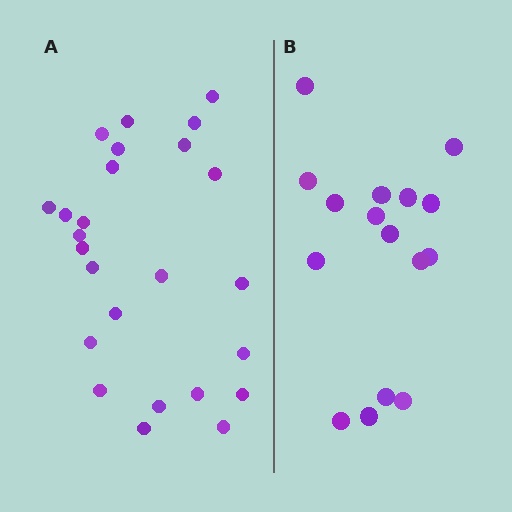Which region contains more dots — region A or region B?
Region A (the left region) has more dots.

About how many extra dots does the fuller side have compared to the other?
Region A has roughly 8 or so more dots than region B.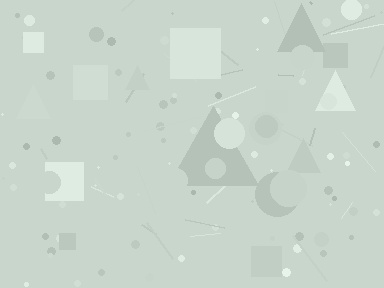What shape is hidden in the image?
A triangle is hidden in the image.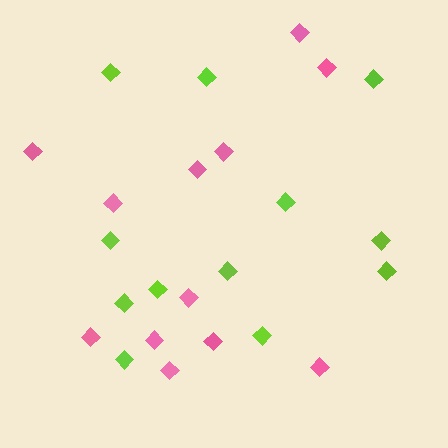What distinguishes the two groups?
There are 2 groups: one group of pink diamonds (12) and one group of lime diamonds (12).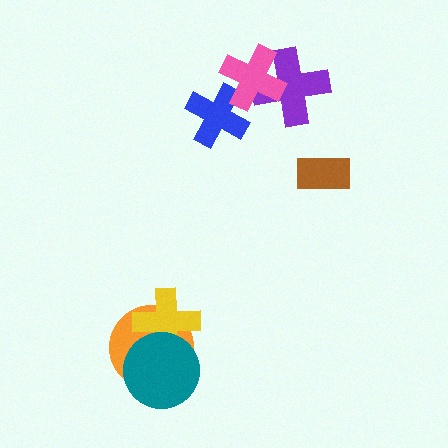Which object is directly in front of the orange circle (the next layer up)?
The yellow cross is directly in front of the orange circle.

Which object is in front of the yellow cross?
The teal circle is in front of the yellow cross.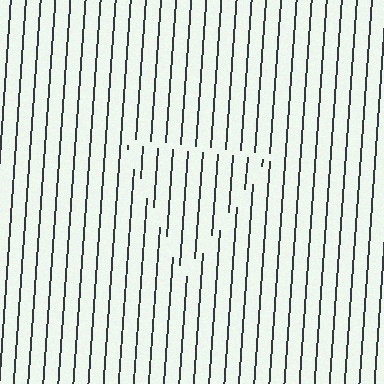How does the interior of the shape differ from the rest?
The interior of the shape contains the same grating, shifted by half a period — the contour is defined by the phase discontinuity where line-ends from the inner and outer gratings abut.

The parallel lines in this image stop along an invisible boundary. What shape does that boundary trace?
An illusory triangle. The interior of the shape contains the same grating, shifted by half a period — the contour is defined by the phase discontinuity where line-ends from the inner and outer gratings abut.